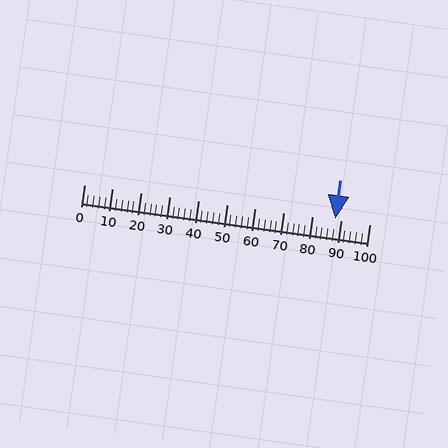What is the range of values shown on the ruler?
The ruler shows values from 0 to 100.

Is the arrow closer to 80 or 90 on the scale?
The arrow is closer to 90.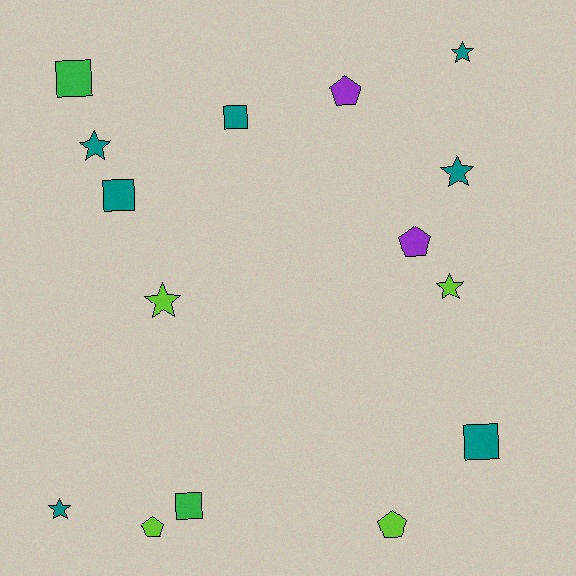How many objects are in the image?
There are 15 objects.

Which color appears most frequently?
Teal, with 7 objects.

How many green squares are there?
There are 2 green squares.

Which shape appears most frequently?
Star, with 6 objects.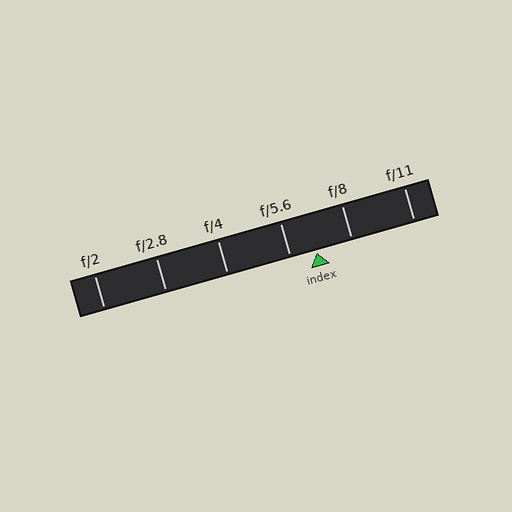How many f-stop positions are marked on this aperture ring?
There are 6 f-stop positions marked.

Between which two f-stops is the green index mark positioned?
The index mark is between f/5.6 and f/8.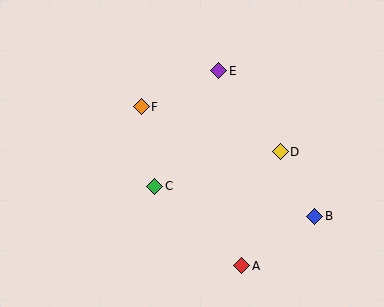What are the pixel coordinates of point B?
Point B is at (315, 216).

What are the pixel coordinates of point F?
Point F is at (141, 107).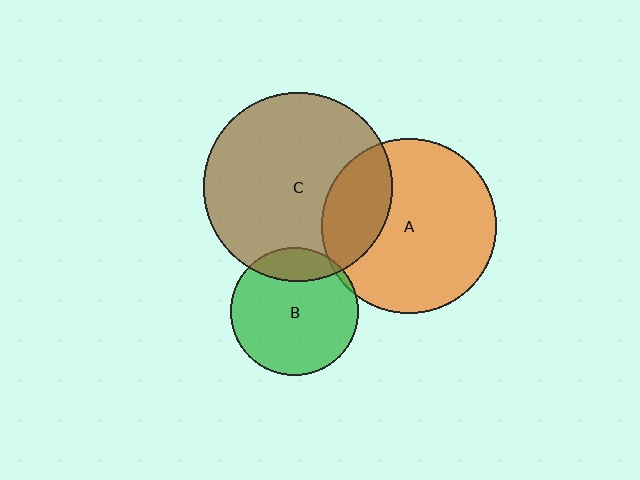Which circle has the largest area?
Circle C (brown).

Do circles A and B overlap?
Yes.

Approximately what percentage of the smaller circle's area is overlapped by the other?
Approximately 5%.